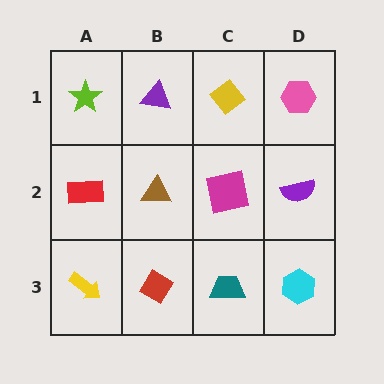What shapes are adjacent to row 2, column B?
A purple triangle (row 1, column B), a red diamond (row 3, column B), a red rectangle (row 2, column A), a magenta square (row 2, column C).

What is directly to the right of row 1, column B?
A yellow diamond.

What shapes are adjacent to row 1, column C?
A magenta square (row 2, column C), a purple triangle (row 1, column B), a pink hexagon (row 1, column D).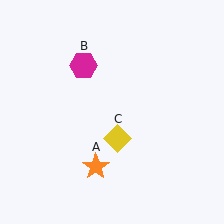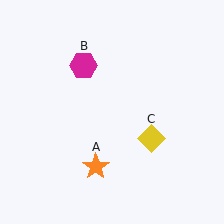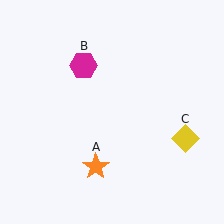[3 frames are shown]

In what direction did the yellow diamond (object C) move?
The yellow diamond (object C) moved right.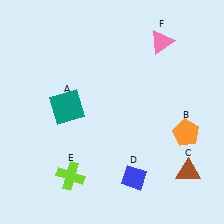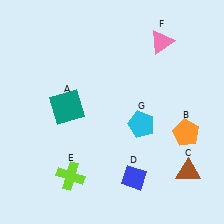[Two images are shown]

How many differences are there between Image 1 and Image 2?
There is 1 difference between the two images.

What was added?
A cyan pentagon (G) was added in Image 2.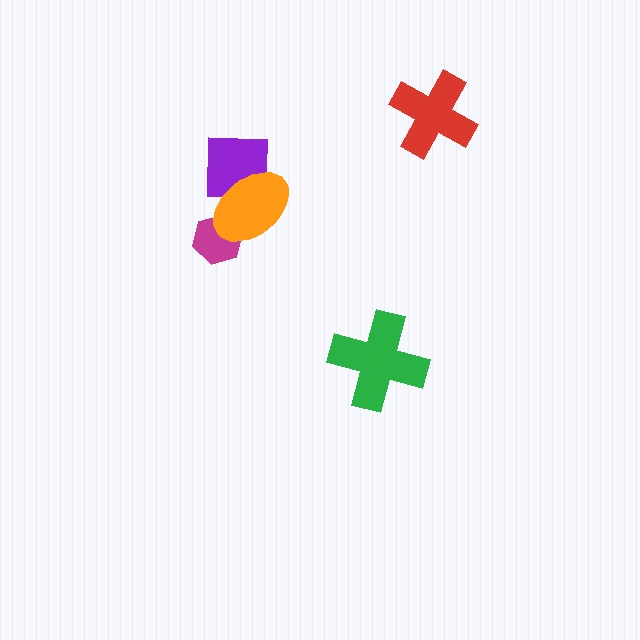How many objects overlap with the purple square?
1 object overlaps with the purple square.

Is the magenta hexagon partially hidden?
Yes, it is partially covered by another shape.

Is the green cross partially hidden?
No, no other shape covers it.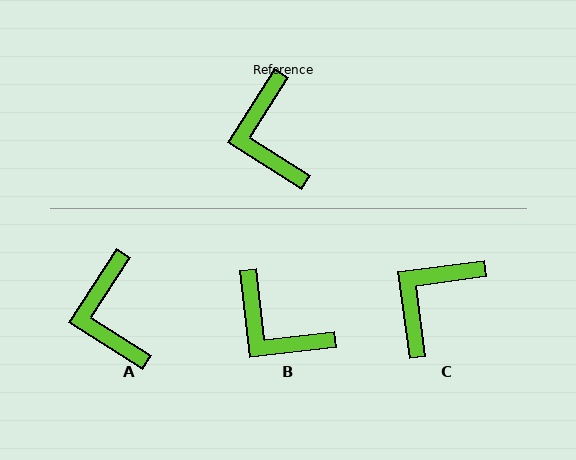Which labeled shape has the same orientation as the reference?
A.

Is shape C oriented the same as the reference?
No, it is off by about 49 degrees.